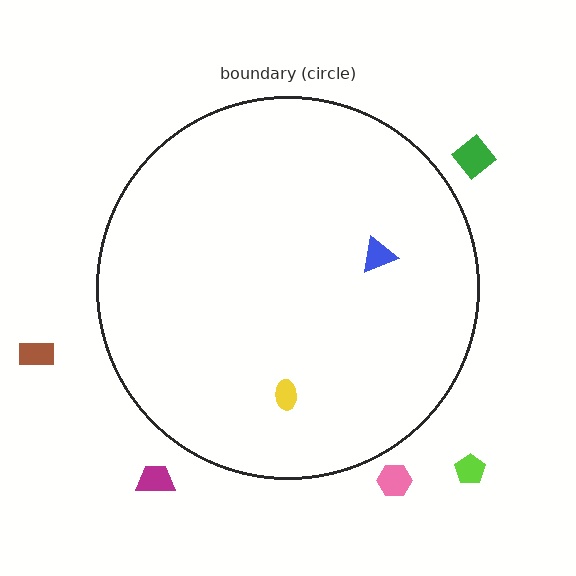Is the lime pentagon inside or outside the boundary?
Outside.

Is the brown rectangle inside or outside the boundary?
Outside.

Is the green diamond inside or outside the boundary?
Outside.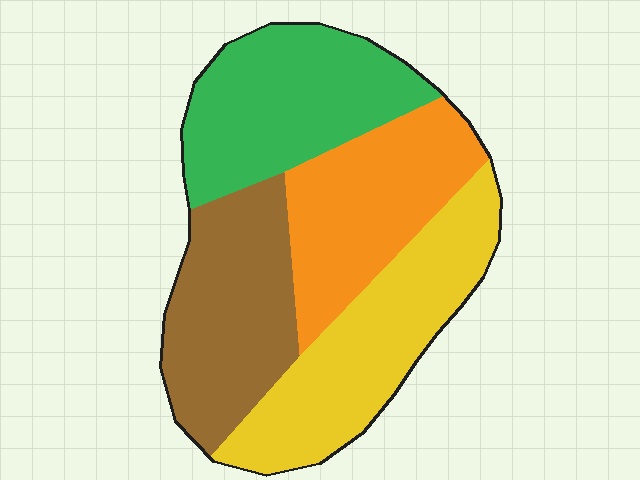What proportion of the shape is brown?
Brown takes up less than a quarter of the shape.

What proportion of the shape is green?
Green covers roughly 25% of the shape.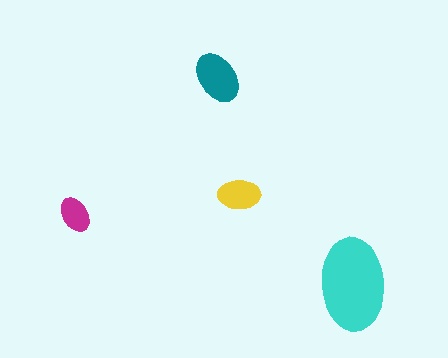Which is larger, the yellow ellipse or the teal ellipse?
The teal one.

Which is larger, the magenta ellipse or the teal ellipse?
The teal one.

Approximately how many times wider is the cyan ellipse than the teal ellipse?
About 2 times wider.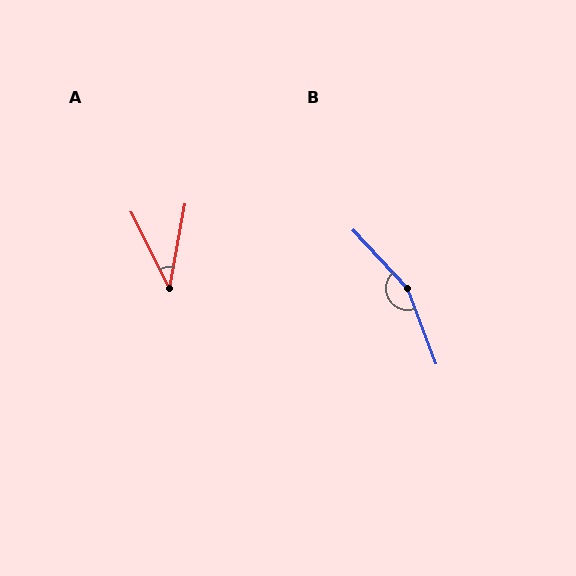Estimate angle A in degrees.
Approximately 37 degrees.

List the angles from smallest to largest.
A (37°), B (158°).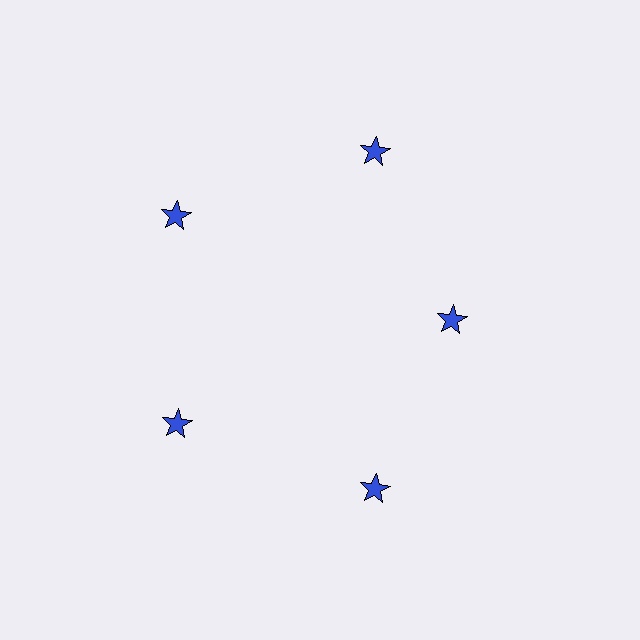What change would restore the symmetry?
The symmetry would be restored by moving it outward, back onto the ring so that all 5 stars sit at equal angles and equal distance from the center.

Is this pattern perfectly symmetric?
No. The 5 blue stars are arranged in a ring, but one element near the 3 o'clock position is pulled inward toward the center, breaking the 5-fold rotational symmetry.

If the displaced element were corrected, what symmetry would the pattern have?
It would have 5-fold rotational symmetry — the pattern would map onto itself every 72 degrees.